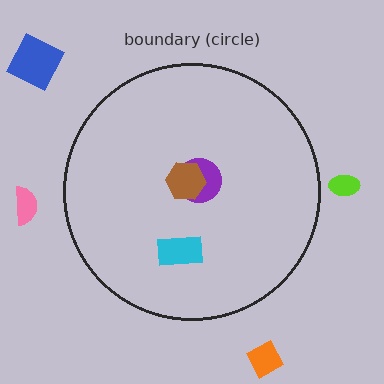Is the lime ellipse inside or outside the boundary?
Outside.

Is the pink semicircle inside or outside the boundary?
Outside.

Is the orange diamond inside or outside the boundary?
Outside.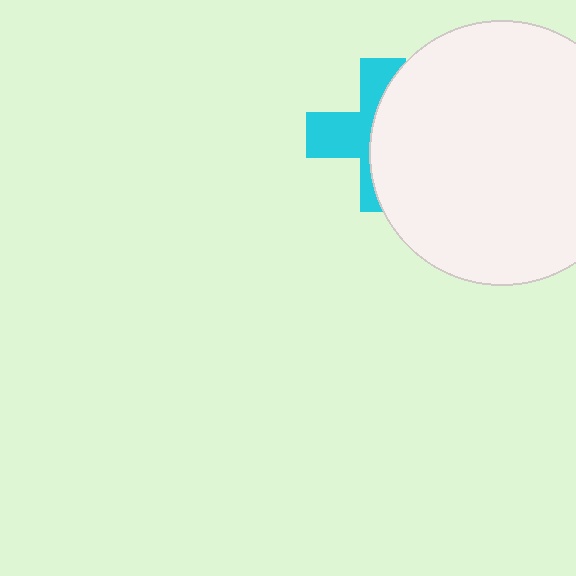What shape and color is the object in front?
The object in front is a white circle.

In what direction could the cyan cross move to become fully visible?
The cyan cross could move left. That would shift it out from behind the white circle entirely.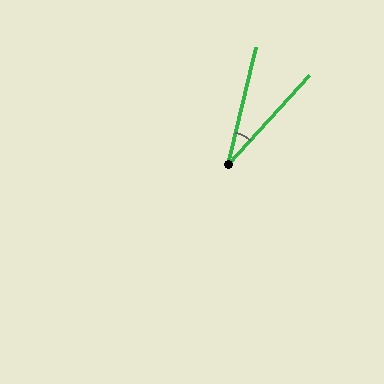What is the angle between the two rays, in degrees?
Approximately 29 degrees.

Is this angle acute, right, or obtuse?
It is acute.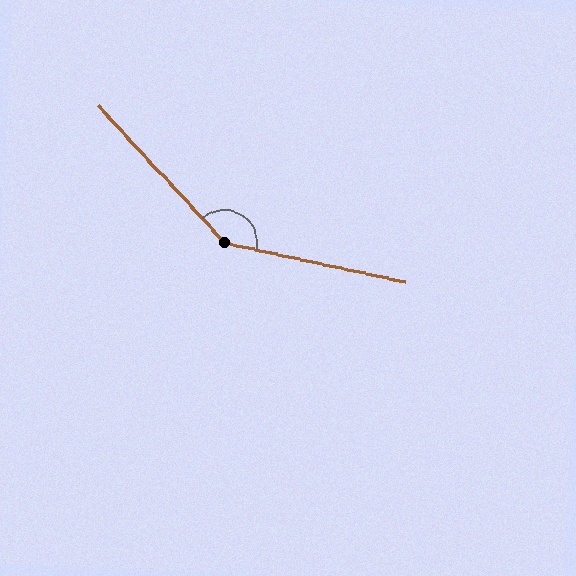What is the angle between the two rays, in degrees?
Approximately 145 degrees.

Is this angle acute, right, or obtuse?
It is obtuse.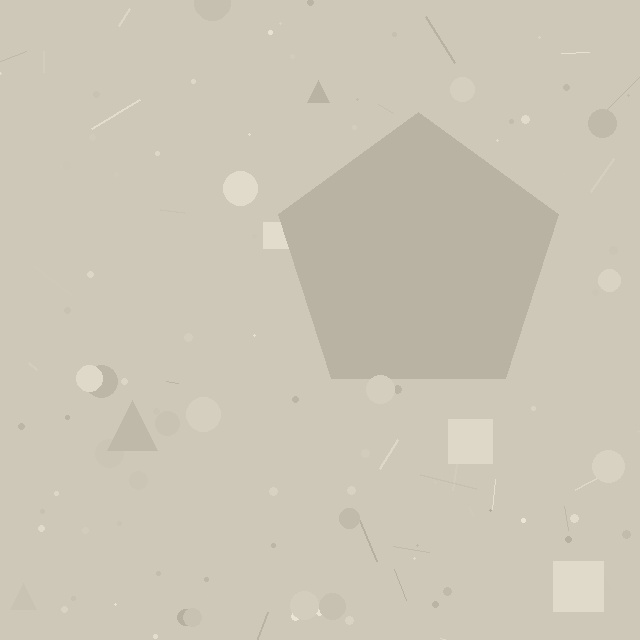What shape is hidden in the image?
A pentagon is hidden in the image.